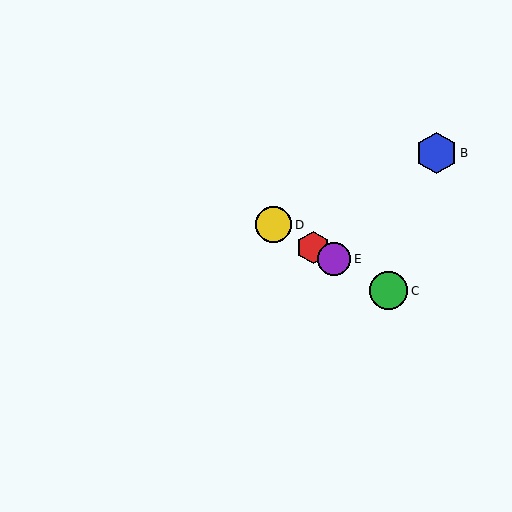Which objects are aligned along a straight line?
Objects A, C, D, E are aligned along a straight line.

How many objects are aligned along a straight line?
4 objects (A, C, D, E) are aligned along a straight line.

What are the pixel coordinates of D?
Object D is at (274, 225).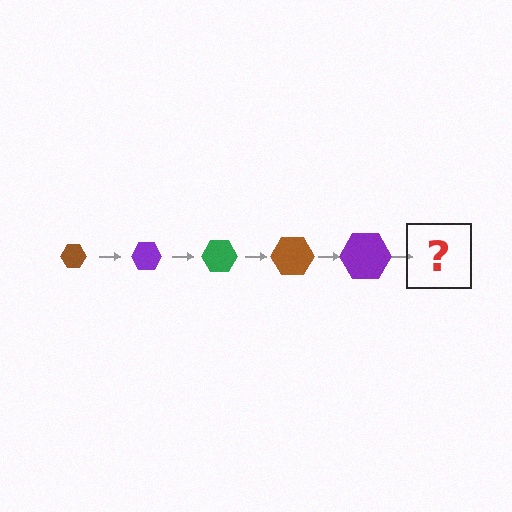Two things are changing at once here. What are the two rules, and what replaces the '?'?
The two rules are that the hexagon grows larger each step and the color cycles through brown, purple, and green. The '?' should be a green hexagon, larger than the previous one.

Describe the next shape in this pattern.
It should be a green hexagon, larger than the previous one.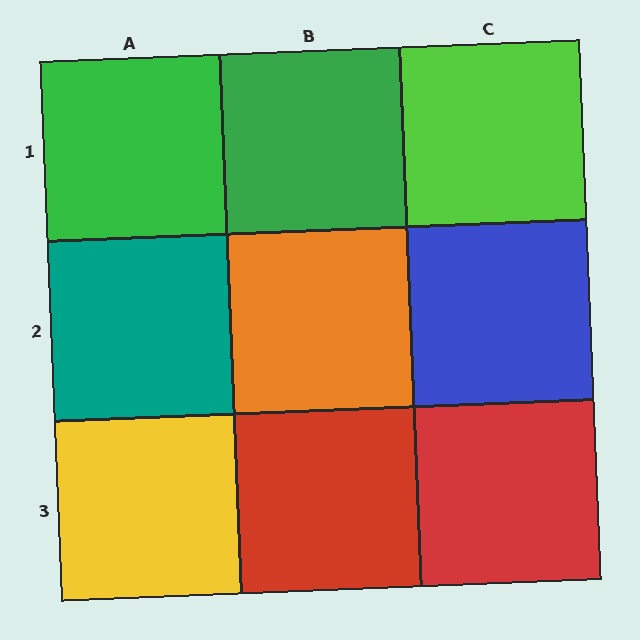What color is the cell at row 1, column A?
Green.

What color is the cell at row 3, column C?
Red.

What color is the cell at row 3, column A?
Yellow.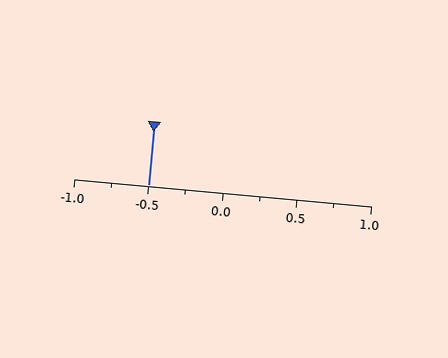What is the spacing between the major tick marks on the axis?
The major ticks are spaced 0.5 apart.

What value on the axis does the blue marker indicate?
The marker indicates approximately -0.5.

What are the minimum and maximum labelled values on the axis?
The axis runs from -1.0 to 1.0.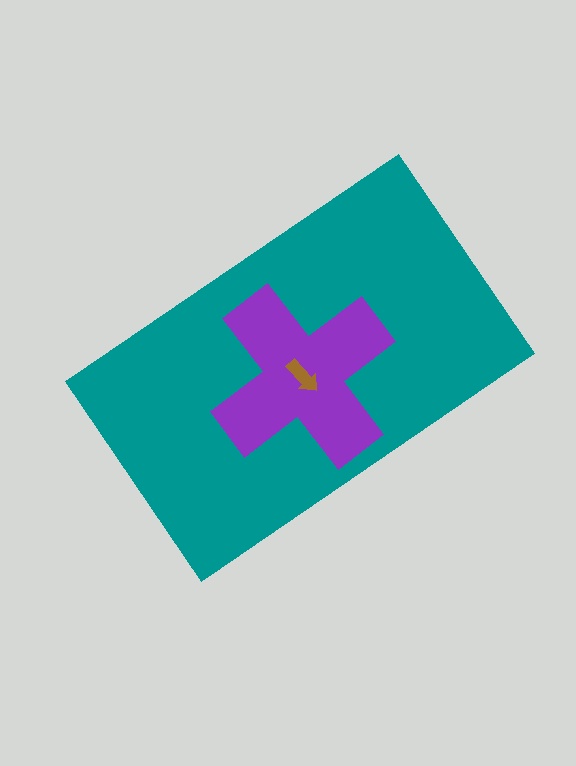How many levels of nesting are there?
3.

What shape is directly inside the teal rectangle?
The purple cross.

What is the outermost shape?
The teal rectangle.